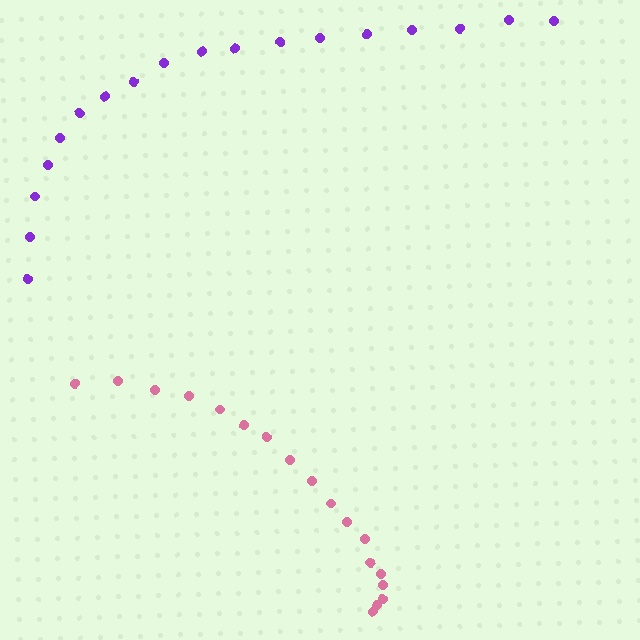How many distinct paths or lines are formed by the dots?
There are 2 distinct paths.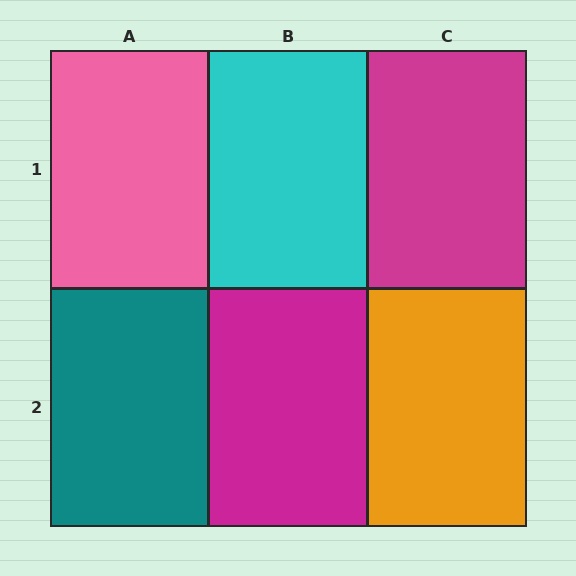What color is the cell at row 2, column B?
Magenta.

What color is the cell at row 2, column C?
Orange.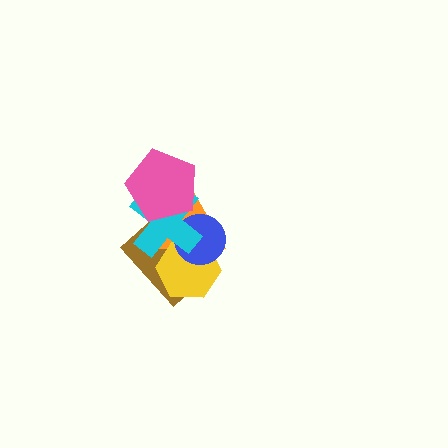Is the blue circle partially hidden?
Yes, it is partially covered by another shape.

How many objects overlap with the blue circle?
4 objects overlap with the blue circle.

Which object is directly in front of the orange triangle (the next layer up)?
The yellow hexagon is directly in front of the orange triangle.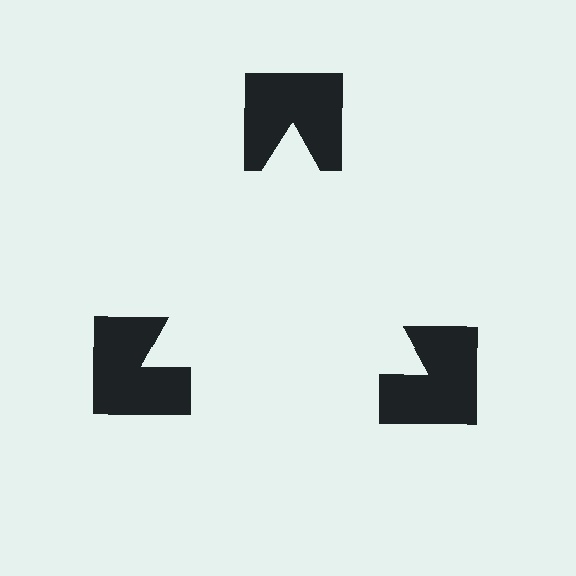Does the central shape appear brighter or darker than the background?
It typically appears slightly brighter than the background, even though no actual brightness change is drawn.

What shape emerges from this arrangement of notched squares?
An illusory triangle — its edges are inferred from the aligned wedge cuts in the notched squares, not physically drawn.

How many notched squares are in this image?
There are 3 — one at each vertex of the illusory triangle.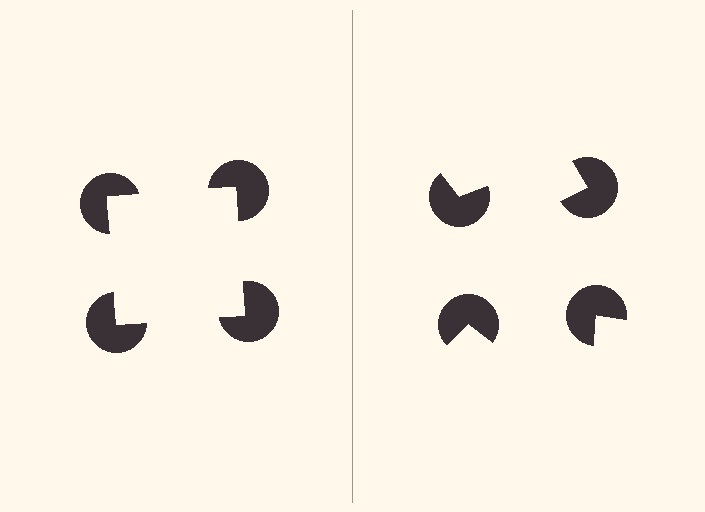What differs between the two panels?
The pac-man discs are positioned identically on both sides; only the wedge orientations differ. On the left they align to a square; on the right they are misaligned.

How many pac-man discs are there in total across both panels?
8 — 4 on each side.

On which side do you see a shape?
An illusory square appears on the left side. On the right side the wedge cuts are rotated, so no coherent shape forms.